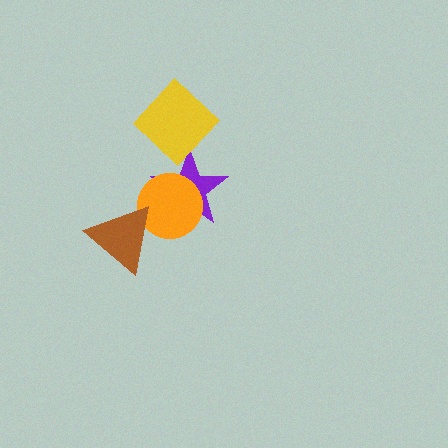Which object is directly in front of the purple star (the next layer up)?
The orange circle is directly in front of the purple star.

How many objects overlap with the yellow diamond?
1 object overlaps with the yellow diamond.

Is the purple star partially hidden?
Yes, it is partially covered by another shape.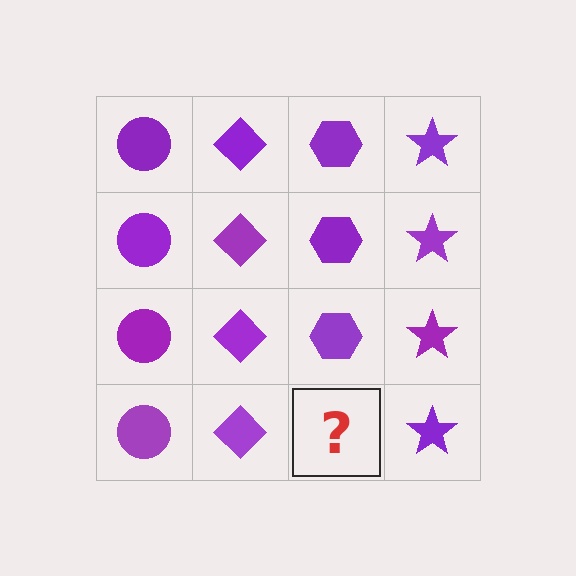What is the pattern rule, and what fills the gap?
The rule is that each column has a consistent shape. The gap should be filled with a purple hexagon.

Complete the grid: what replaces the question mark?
The question mark should be replaced with a purple hexagon.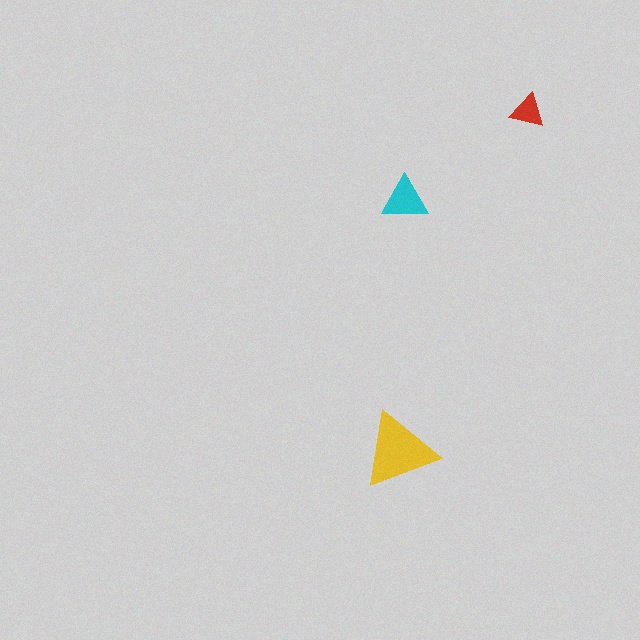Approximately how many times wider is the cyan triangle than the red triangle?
About 1.5 times wider.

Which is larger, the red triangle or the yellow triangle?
The yellow one.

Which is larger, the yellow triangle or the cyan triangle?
The yellow one.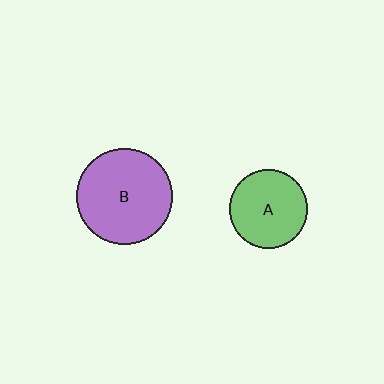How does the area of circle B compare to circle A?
Approximately 1.5 times.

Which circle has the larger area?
Circle B (purple).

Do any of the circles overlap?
No, none of the circles overlap.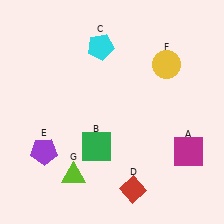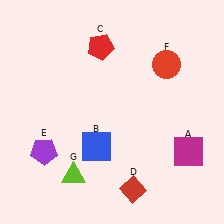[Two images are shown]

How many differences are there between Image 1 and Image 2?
There are 3 differences between the two images.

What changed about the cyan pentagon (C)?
In Image 1, C is cyan. In Image 2, it changed to red.